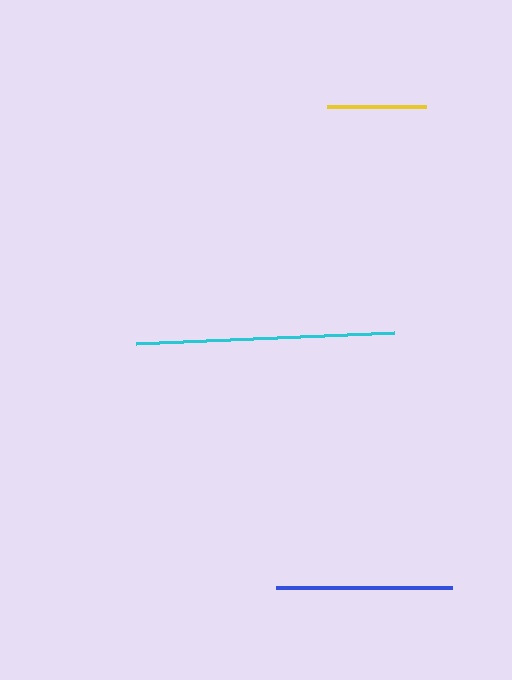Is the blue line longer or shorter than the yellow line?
The blue line is longer than the yellow line.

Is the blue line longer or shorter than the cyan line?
The cyan line is longer than the blue line.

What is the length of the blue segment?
The blue segment is approximately 176 pixels long.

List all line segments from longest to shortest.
From longest to shortest: cyan, blue, yellow.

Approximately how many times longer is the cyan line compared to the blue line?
The cyan line is approximately 1.5 times the length of the blue line.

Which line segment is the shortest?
The yellow line is the shortest at approximately 98 pixels.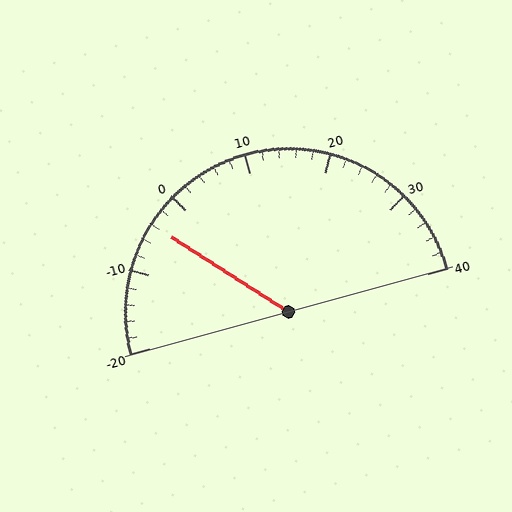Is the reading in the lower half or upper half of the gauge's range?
The reading is in the lower half of the range (-20 to 40).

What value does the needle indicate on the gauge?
The needle indicates approximately -4.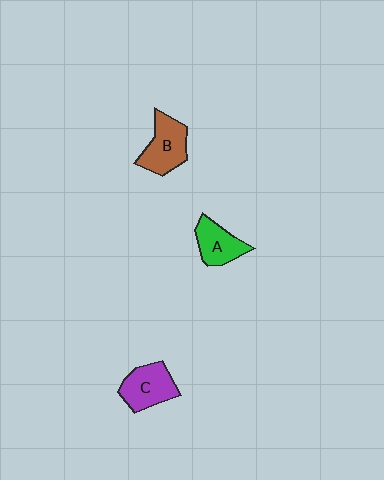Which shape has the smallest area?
Shape A (green).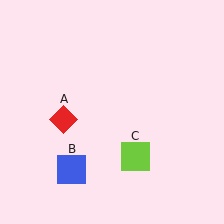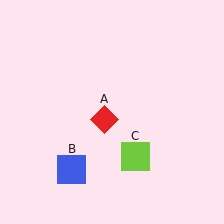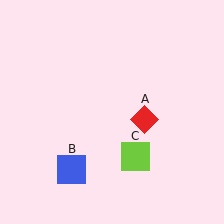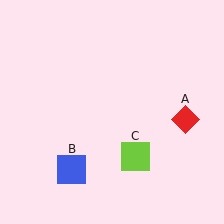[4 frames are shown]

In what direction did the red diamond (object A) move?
The red diamond (object A) moved right.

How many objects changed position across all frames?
1 object changed position: red diamond (object A).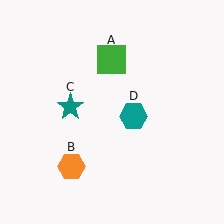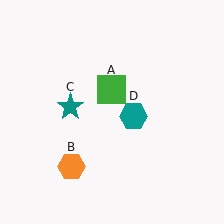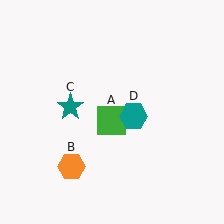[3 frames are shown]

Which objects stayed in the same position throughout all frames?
Orange hexagon (object B) and teal star (object C) and teal hexagon (object D) remained stationary.